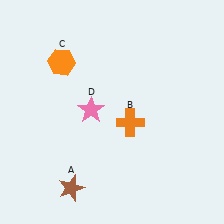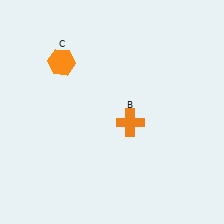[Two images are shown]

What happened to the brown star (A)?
The brown star (A) was removed in Image 2. It was in the bottom-left area of Image 1.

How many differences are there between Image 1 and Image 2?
There are 2 differences between the two images.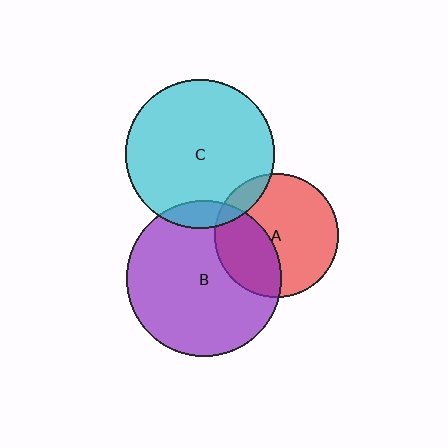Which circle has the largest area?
Circle B (purple).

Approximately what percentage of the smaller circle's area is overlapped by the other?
Approximately 10%.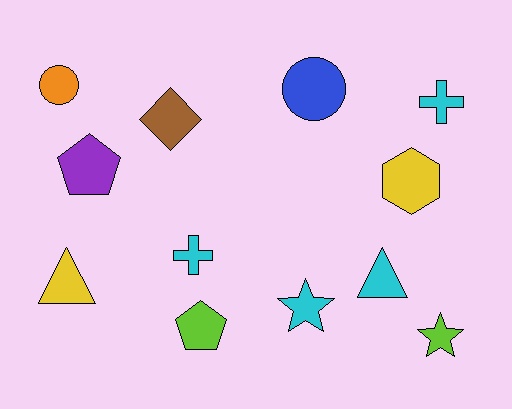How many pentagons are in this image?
There are 2 pentagons.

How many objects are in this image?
There are 12 objects.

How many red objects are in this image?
There are no red objects.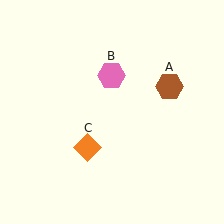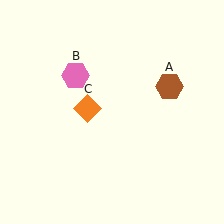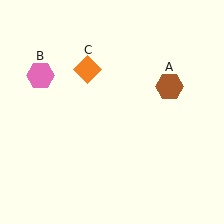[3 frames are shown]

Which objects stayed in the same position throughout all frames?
Brown hexagon (object A) remained stationary.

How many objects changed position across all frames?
2 objects changed position: pink hexagon (object B), orange diamond (object C).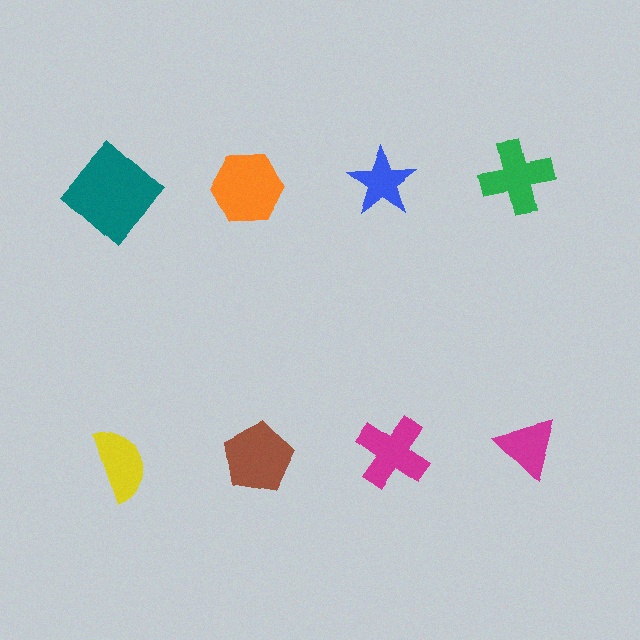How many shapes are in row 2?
4 shapes.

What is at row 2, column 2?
A brown pentagon.